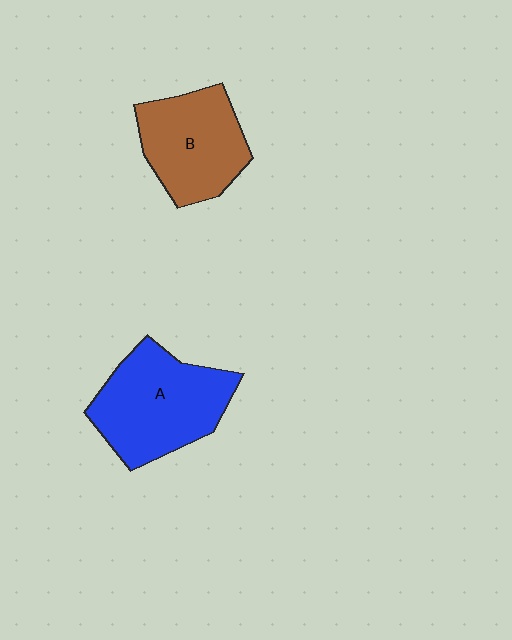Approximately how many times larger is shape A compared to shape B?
Approximately 1.2 times.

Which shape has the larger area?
Shape A (blue).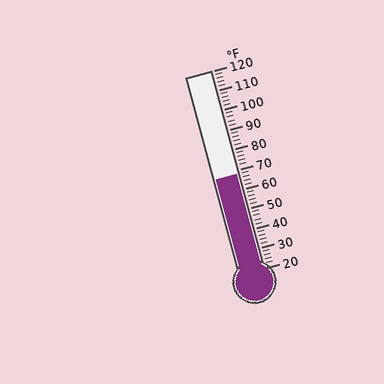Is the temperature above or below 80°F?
The temperature is below 80°F.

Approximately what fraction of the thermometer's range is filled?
The thermometer is filled to approximately 50% of its range.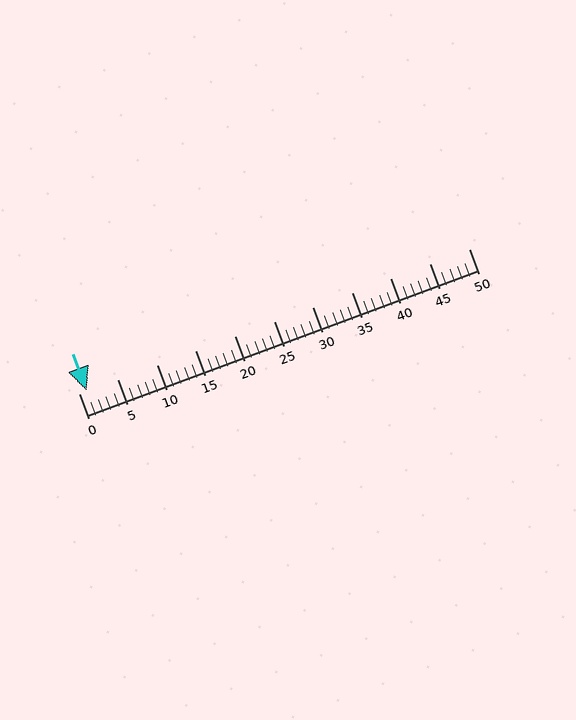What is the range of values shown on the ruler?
The ruler shows values from 0 to 50.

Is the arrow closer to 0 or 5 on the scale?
The arrow is closer to 0.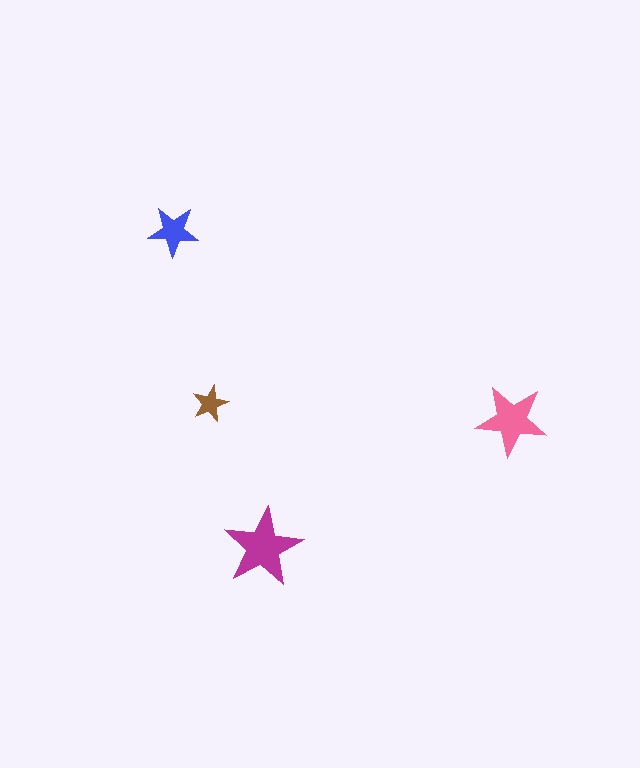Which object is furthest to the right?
The pink star is rightmost.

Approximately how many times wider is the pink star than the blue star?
About 1.5 times wider.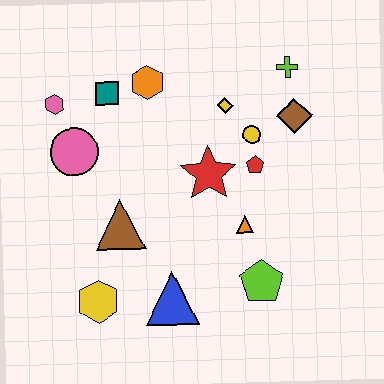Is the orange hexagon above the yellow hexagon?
Yes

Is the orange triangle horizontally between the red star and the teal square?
No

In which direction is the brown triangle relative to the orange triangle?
The brown triangle is to the left of the orange triangle.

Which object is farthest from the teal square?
The lime pentagon is farthest from the teal square.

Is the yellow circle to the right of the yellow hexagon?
Yes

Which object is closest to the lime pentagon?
The orange triangle is closest to the lime pentagon.